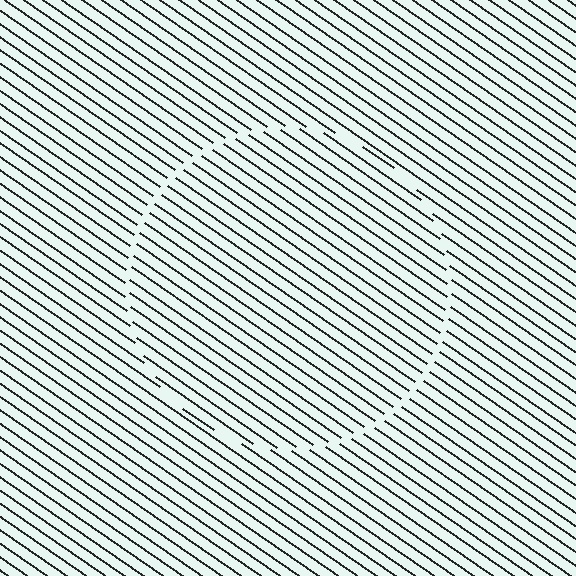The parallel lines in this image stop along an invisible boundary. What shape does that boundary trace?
An illusory circle. The interior of the shape contains the same grating, shifted by half a period — the contour is defined by the phase discontinuity where line-ends from the inner and outer gratings abut.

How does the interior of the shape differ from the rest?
The interior of the shape contains the same grating, shifted by half a period — the contour is defined by the phase discontinuity where line-ends from the inner and outer gratings abut.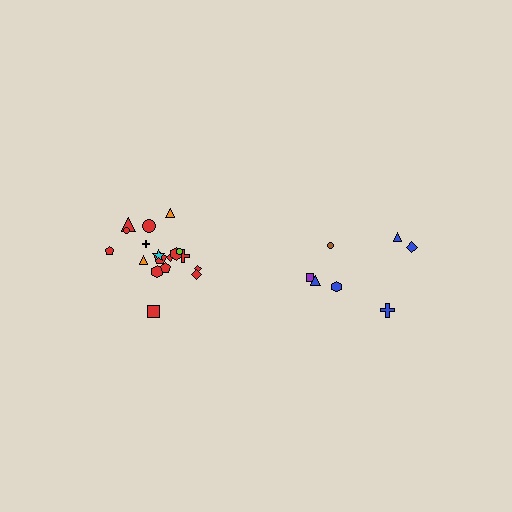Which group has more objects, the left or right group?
The left group.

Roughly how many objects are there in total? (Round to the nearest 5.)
Roughly 25 objects in total.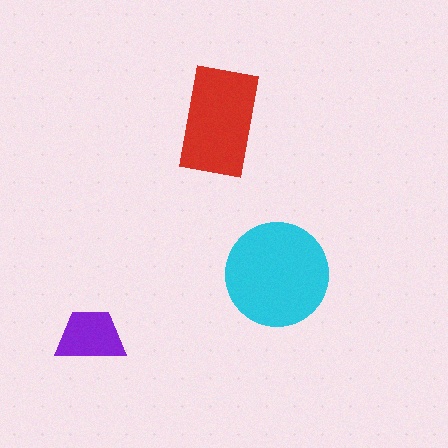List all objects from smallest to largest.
The purple trapezoid, the red rectangle, the cyan circle.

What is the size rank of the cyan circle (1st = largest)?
1st.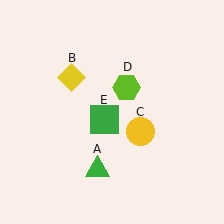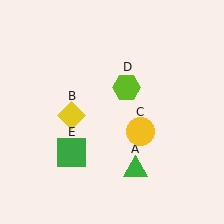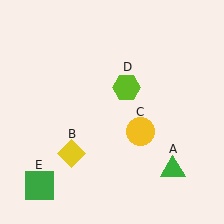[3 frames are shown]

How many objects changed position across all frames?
3 objects changed position: green triangle (object A), yellow diamond (object B), green square (object E).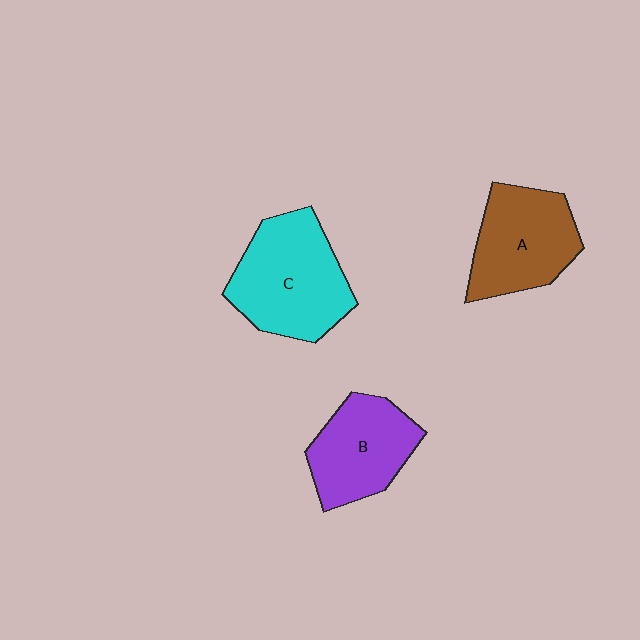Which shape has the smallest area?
Shape B (purple).